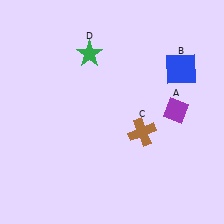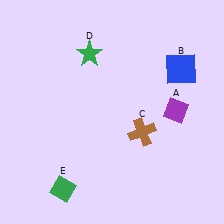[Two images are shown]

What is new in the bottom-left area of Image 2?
A green diamond (E) was added in the bottom-left area of Image 2.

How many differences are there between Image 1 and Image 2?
There is 1 difference between the two images.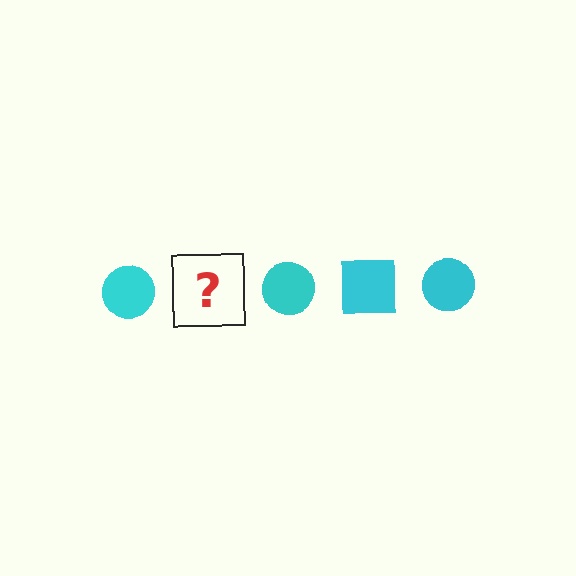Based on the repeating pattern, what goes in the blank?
The blank should be a cyan square.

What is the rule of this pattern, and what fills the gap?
The rule is that the pattern cycles through circle, square shapes in cyan. The gap should be filled with a cyan square.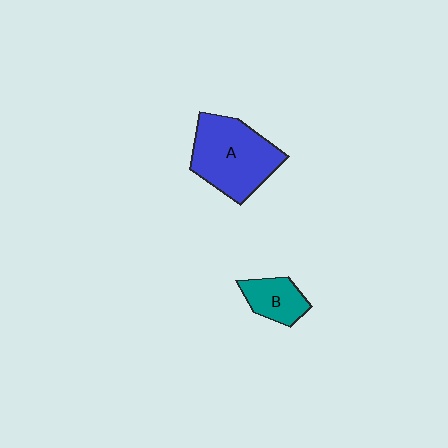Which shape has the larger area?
Shape A (blue).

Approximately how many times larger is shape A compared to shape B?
Approximately 2.3 times.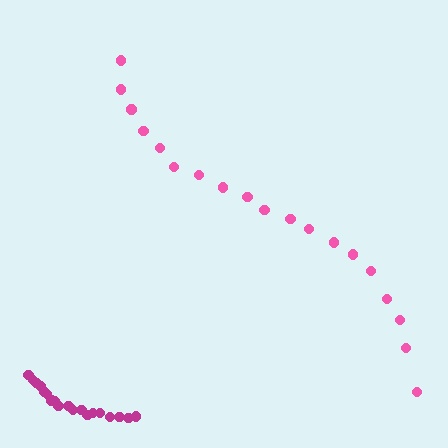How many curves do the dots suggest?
There are 2 distinct paths.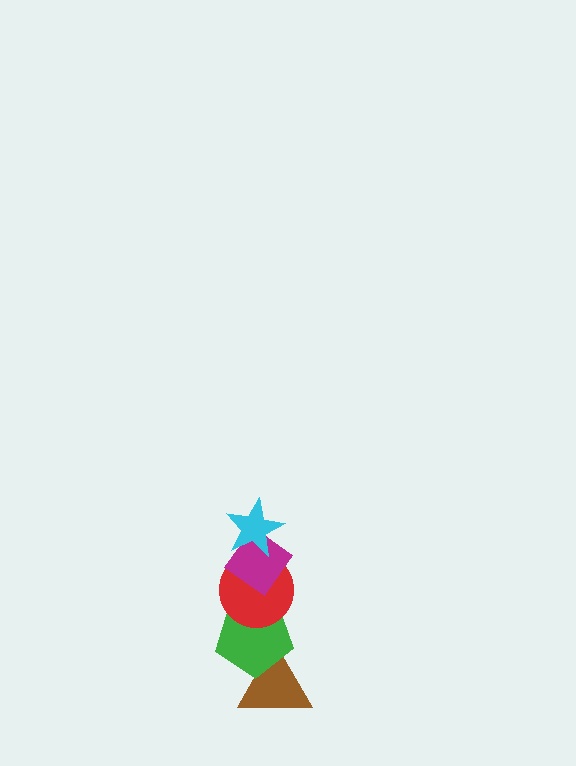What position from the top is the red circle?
The red circle is 3rd from the top.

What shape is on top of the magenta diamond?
The cyan star is on top of the magenta diamond.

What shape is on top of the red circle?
The magenta diamond is on top of the red circle.